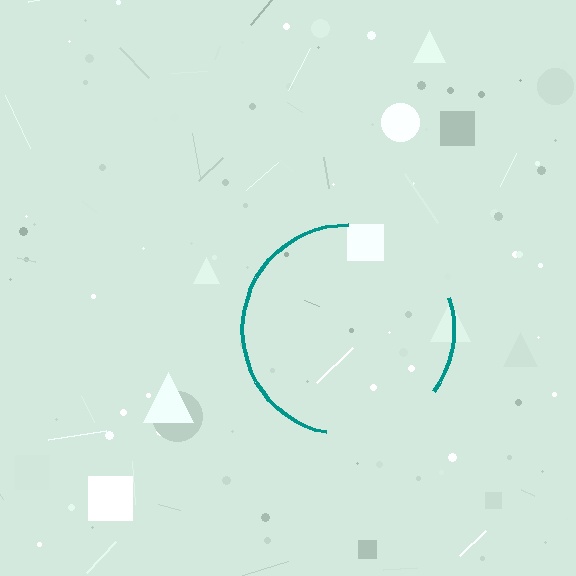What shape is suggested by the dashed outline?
The dashed outline suggests a circle.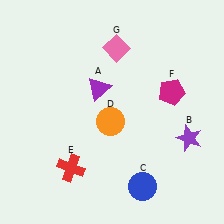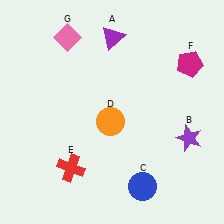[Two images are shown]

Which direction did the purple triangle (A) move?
The purple triangle (A) moved up.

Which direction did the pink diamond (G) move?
The pink diamond (G) moved left.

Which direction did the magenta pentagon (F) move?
The magenta pentagon (F) moved up.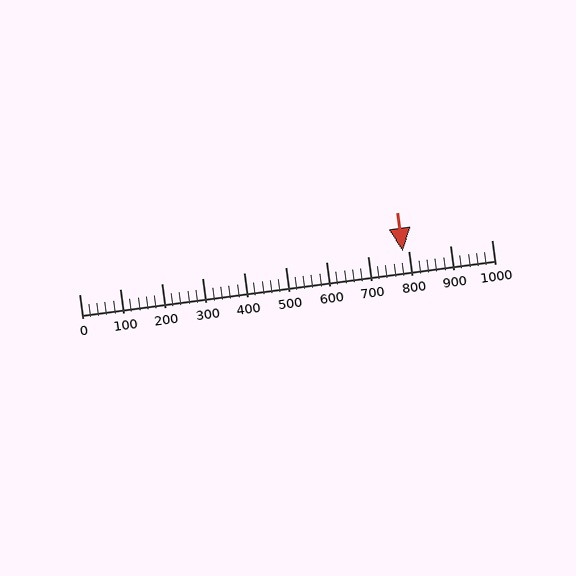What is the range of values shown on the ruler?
The ruler shows values from 0 to 1000.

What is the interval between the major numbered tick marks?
The major tick marks are spaced 100 units apart.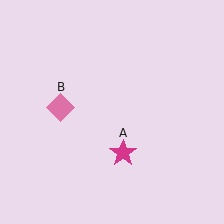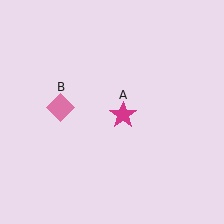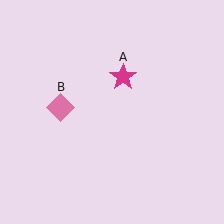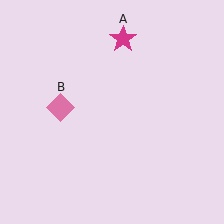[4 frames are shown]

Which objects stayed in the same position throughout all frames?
Pink diamond (object B) remained stationary.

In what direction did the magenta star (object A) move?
The magenta star (object A) moved up.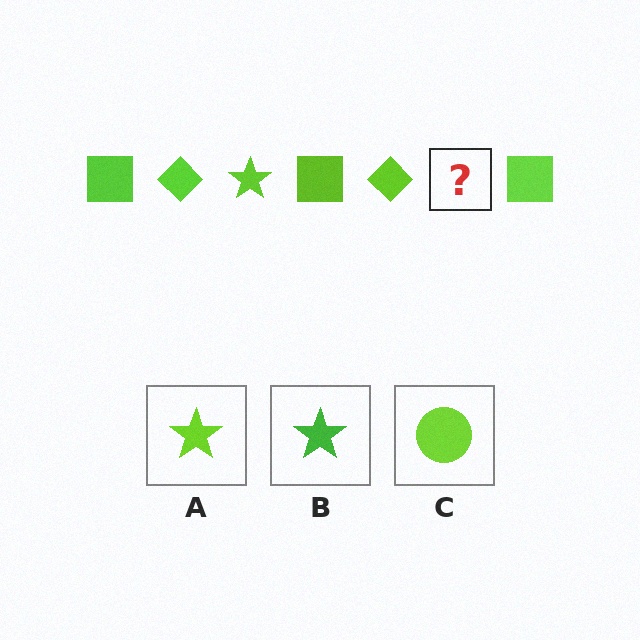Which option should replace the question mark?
Option A.